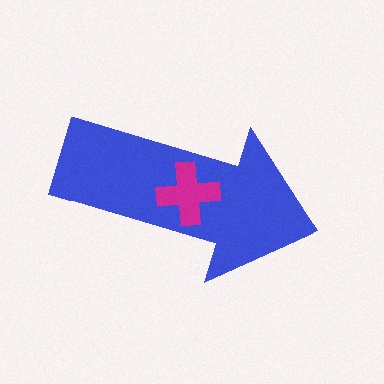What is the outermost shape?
The blue arrow.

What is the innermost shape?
The magenta cross.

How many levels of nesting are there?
2.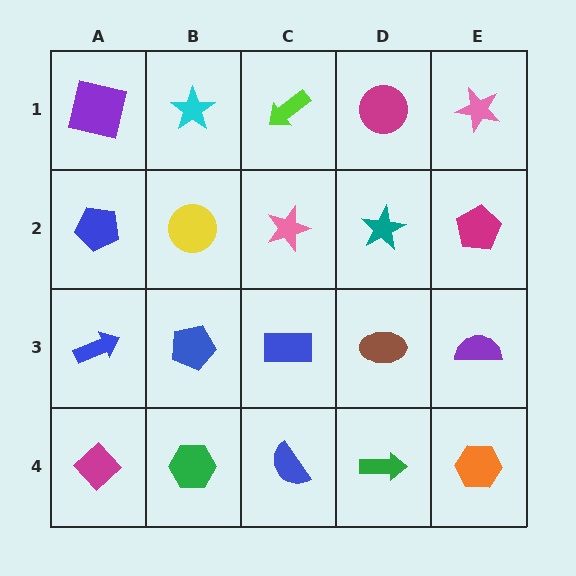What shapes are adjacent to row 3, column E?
A magenta pentagon (row 2, column E), an orange hexagon (row 4, column E), a brown ellipse (row 3, column D).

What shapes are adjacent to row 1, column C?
A pink star (row 2, column C), a cyan star (row 1, column B), a magenta circle (row 1, column D).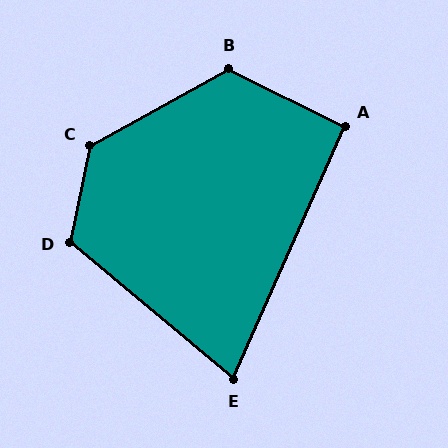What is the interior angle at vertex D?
Approximately 118 degrees (obtuse).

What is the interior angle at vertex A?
Approximately 92 degrees (approximately right).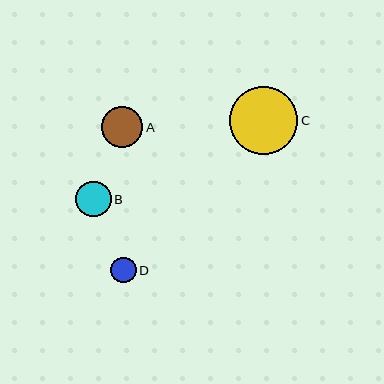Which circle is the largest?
Circle C is the largest with a size of approximately 68 pixels.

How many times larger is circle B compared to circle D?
Circle B is approximately 1.4 times the size of circle D.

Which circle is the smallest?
Circle D is the smallest with a size of approximately 25 pixels.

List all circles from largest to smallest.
From largest to smallest: C, A, B, D.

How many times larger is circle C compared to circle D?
Circle C is approximately 2.7 times the size of circle D.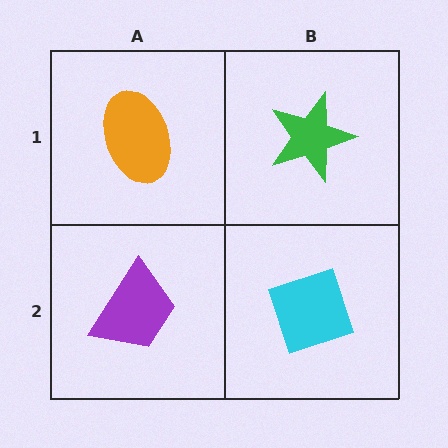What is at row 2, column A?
A purple trapezoid.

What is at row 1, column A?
An orange ellipse.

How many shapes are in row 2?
2 shapes.